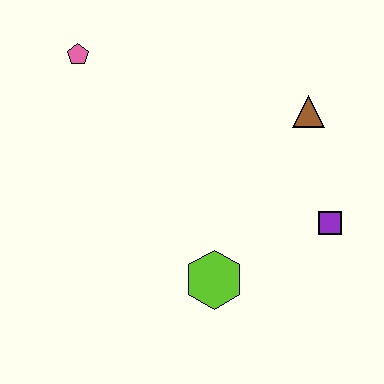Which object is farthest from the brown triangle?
The pink pentagon is farthest from the brown triangle.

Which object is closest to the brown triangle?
The purple square is closest to the brown triangle.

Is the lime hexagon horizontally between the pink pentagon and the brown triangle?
Yes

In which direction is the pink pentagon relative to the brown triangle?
The pink pentagon is to the left of the brown triangle.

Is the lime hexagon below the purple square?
Yes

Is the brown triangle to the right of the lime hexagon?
Yes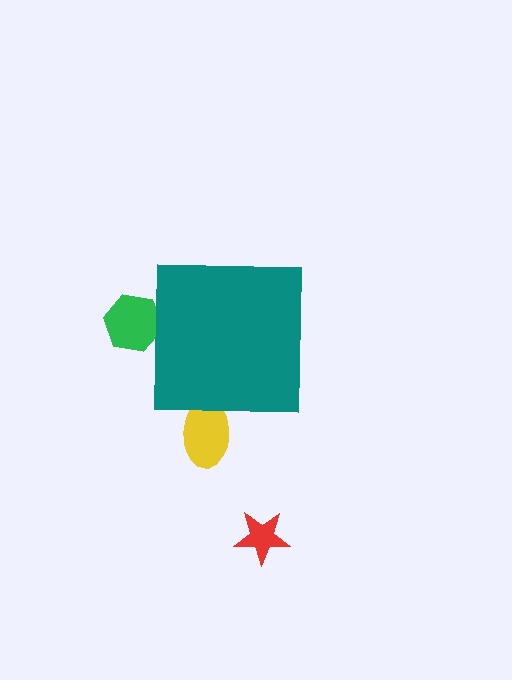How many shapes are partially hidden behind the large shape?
2 shapes are partially hidden.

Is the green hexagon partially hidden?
Yes, the green hexagon is partially hidden behind the teal square.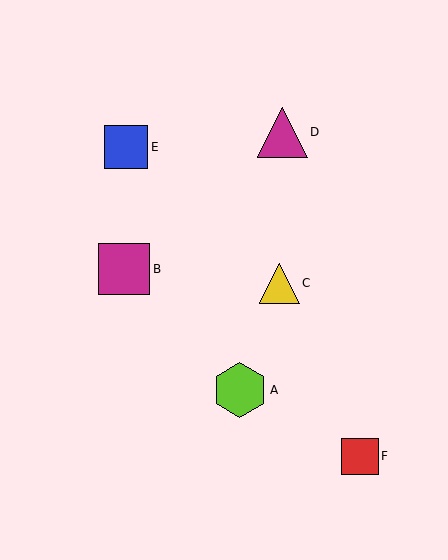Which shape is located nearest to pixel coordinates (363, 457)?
The red square (labeled F) at (360, 456) is nearest to that location.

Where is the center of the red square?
The center of the red square is at (360, 456).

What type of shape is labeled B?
Shape B is a magenta square.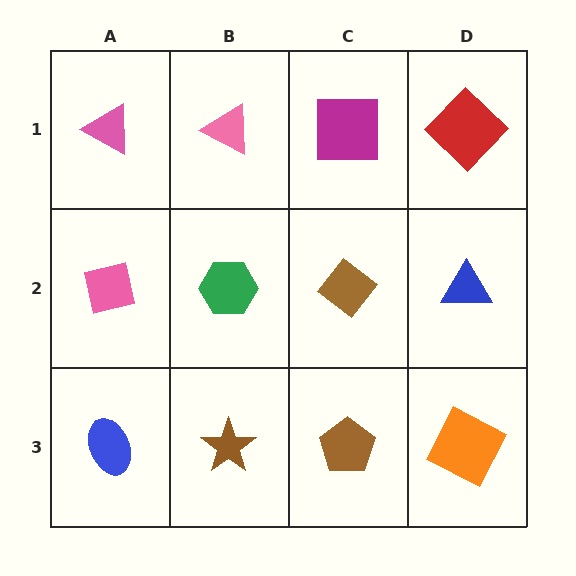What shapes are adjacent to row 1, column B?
A green hexagon (row 2, column B), a pink triangle (row 1, column A), a magenta square (row 1, column C).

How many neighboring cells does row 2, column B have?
4.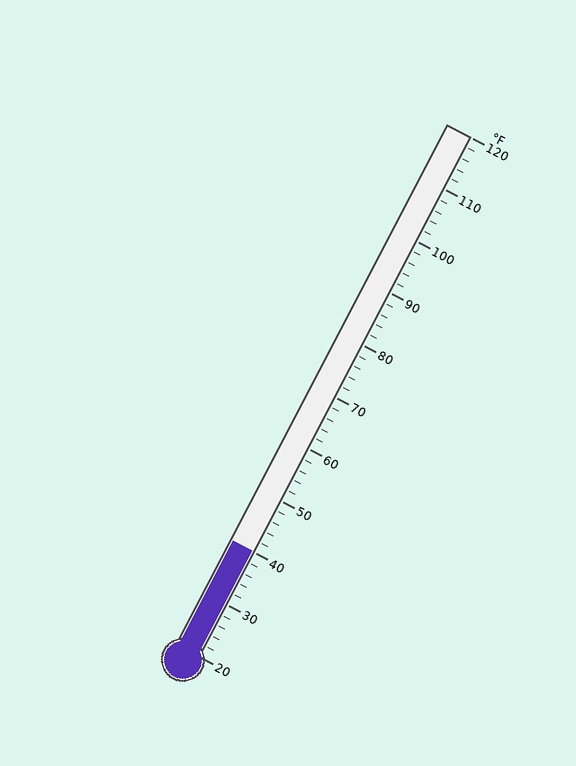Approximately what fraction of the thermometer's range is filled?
The thermometer is filled to approximately 20% of its range.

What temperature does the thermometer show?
The thermometer shows approximately 40°F.